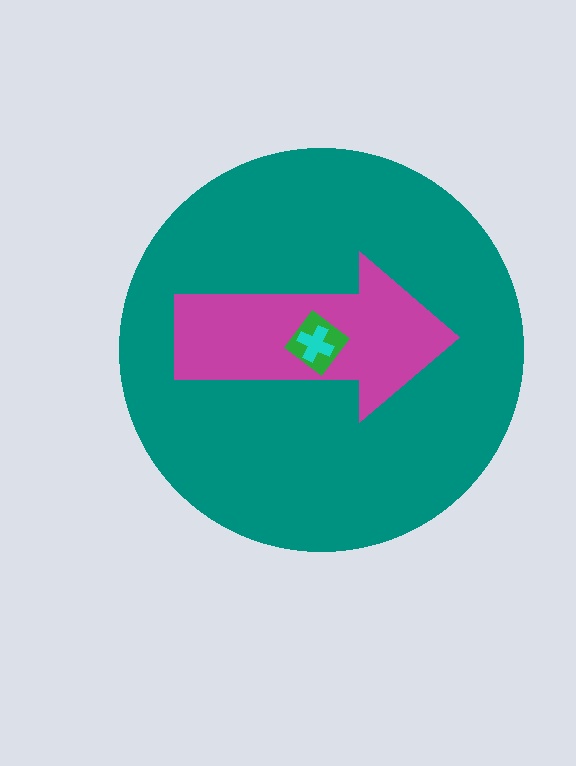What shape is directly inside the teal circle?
The magenta arrow.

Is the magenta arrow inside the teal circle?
Yes.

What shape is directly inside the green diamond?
The cyan cross.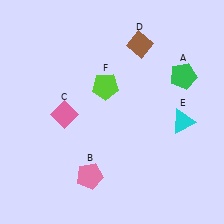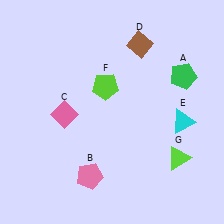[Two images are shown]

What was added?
A lime triangle (G) was added in Image 2.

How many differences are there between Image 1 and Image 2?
There is 1 difference between the two images.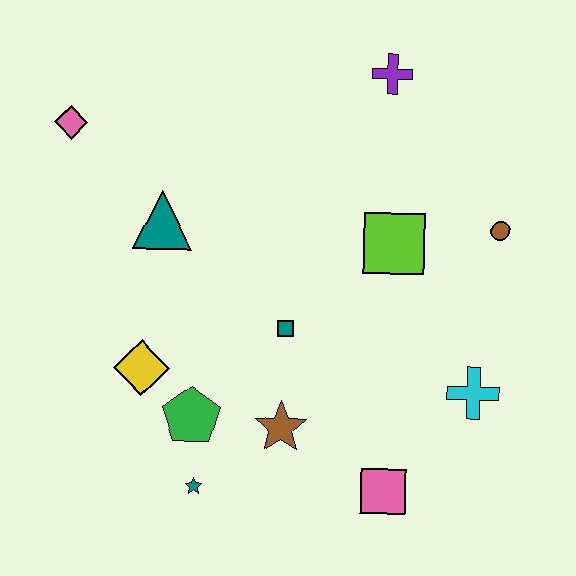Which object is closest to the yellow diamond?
The green pentagon is closest to the yellow diamond.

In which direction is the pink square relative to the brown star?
The pink square is to the right of the brown star.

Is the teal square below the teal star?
No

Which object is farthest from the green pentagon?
The purple cross is farthest from the green pentagon.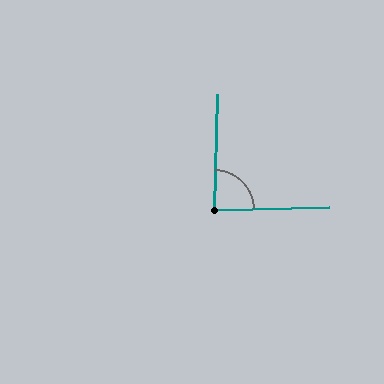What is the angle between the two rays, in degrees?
Approximately 87 degrees.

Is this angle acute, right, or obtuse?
It is approximately a right angle.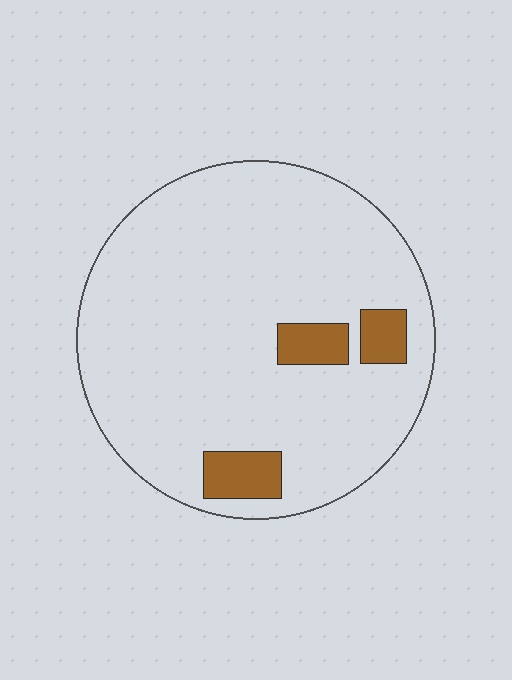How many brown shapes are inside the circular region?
3.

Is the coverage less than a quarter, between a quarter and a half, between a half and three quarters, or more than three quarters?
Less than a quarter.